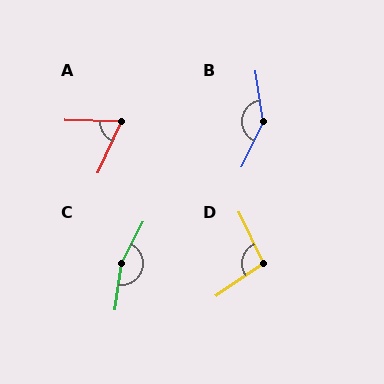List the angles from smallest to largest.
A (67°), D (99°), B (144°), C (161°).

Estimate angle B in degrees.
Approximately 144 degrees.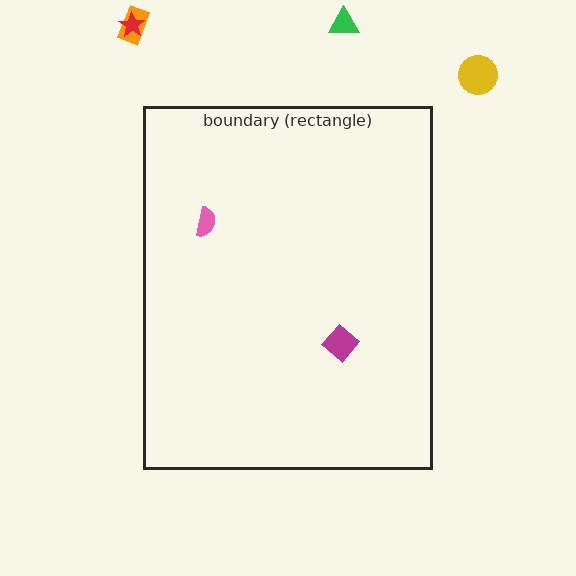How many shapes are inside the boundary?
2 inside, 4 outside.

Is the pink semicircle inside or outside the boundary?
Inside.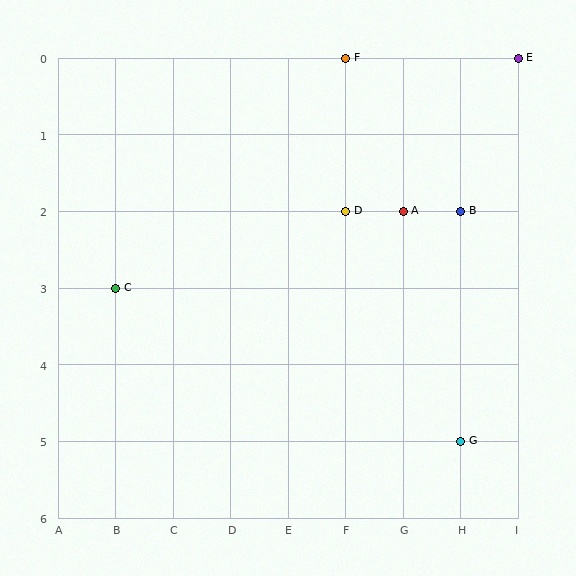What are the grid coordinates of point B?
Point B is at grid coordinates (H, 2).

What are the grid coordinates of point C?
Point C is at grid coordinates (B, 3).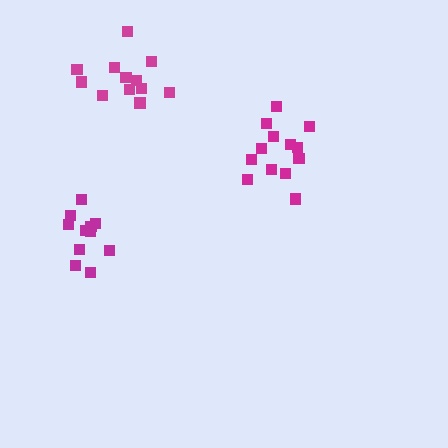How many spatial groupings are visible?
There are 3 spatial groupings.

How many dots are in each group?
Group 1: 12 dots, Group 2: 14 dots, Group 3: 11 dots (37 total).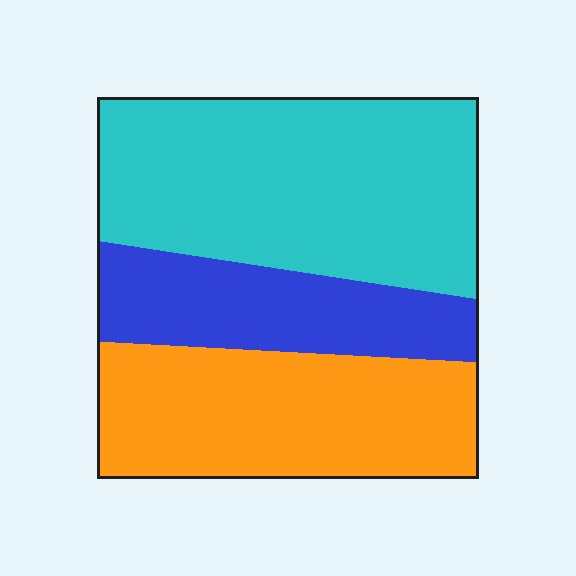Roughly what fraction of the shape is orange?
Orange covers roughly 35% of the shape.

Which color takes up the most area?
Cyan, at roughly 45%.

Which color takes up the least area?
Blue, at roughly 20%.